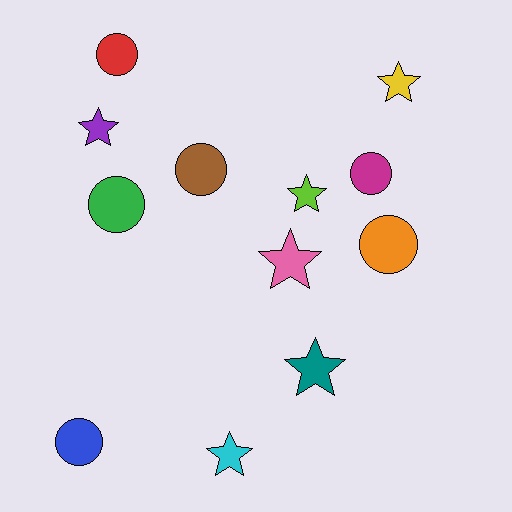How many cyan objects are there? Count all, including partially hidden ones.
There is 1 cyan object.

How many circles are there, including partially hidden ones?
There are 6 circles.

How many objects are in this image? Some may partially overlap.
There are 12 objects.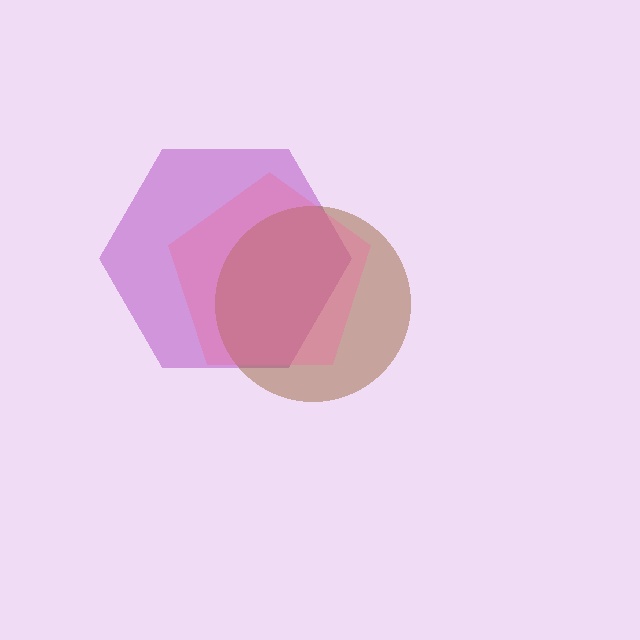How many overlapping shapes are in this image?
There are 3 overlapping shapes in the image.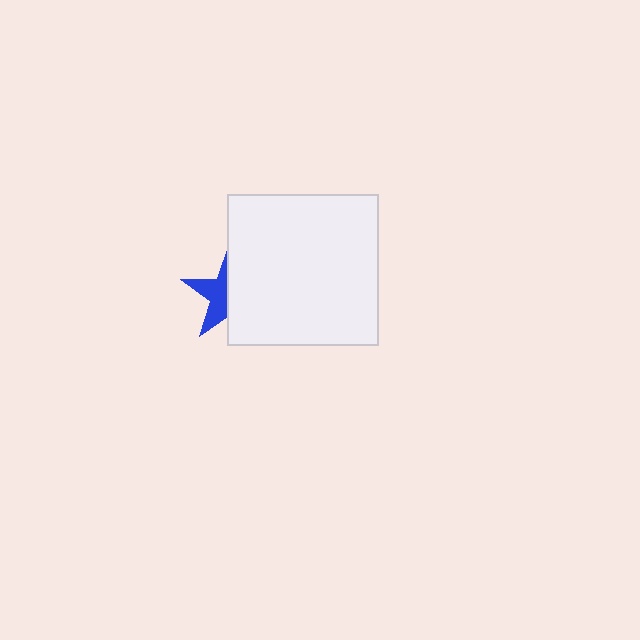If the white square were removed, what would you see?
You would see the complete blue star.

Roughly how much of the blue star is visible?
About half of it is visible (roughly 45%).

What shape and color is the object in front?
The object in front is a white square.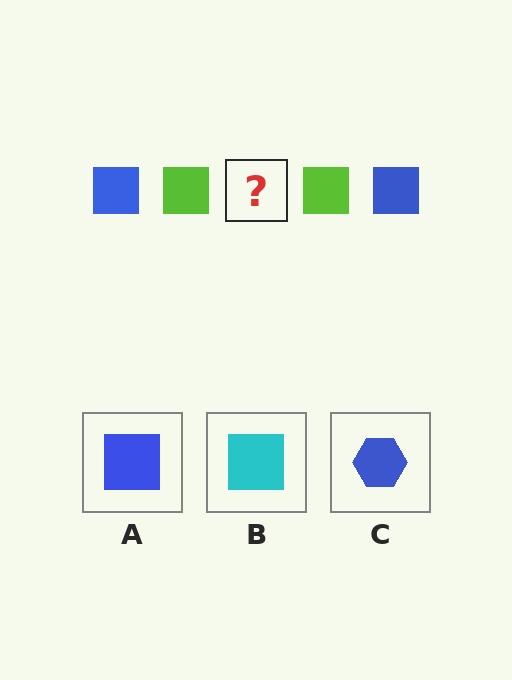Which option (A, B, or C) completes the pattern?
A.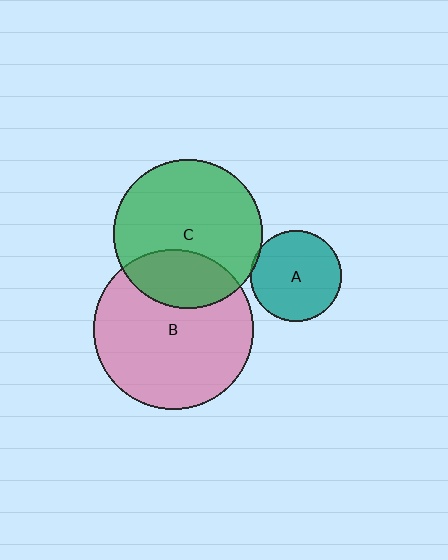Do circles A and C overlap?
Yes.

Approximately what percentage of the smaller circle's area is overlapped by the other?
Approximately 5%.